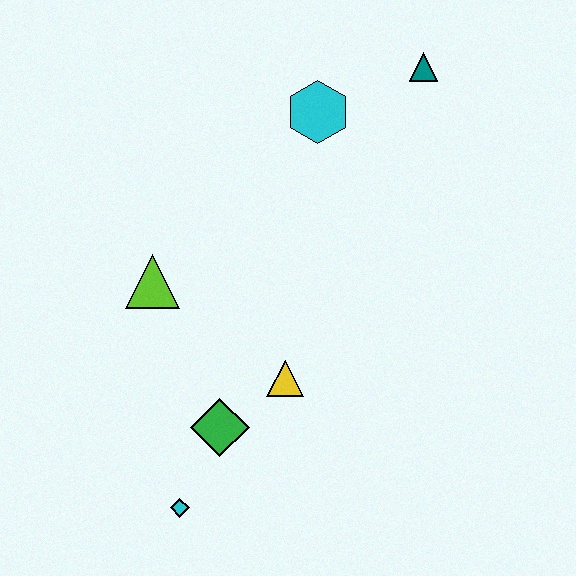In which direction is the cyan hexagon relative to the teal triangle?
The cyan hexagon is to the left of the teal triangle.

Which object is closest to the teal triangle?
The cyan hexagon is closest to the teal triangle.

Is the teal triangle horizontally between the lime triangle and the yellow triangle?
No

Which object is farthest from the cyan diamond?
The teal triangle is farthest from the cyan diamond.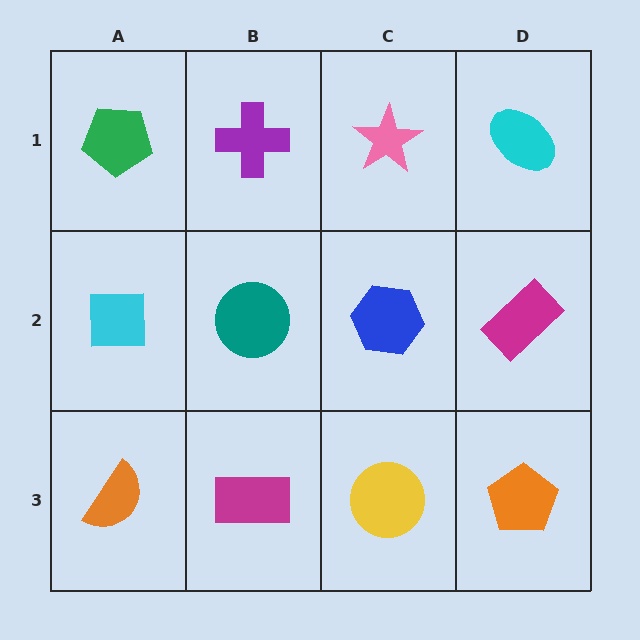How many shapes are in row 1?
4 shapes.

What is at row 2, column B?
A teal circle.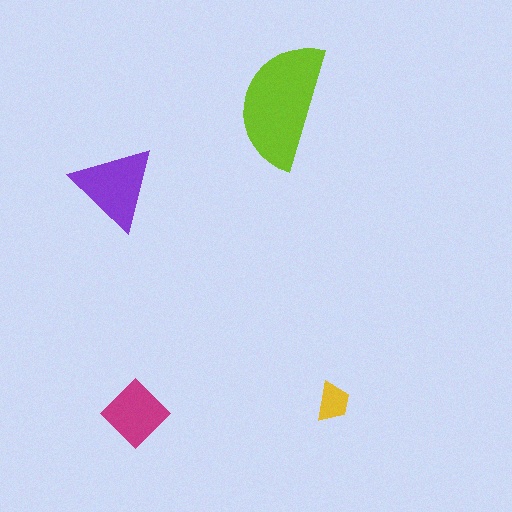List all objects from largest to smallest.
The lime semicircle, the purple triangle, the magenta diamond, the yellow trapezoid.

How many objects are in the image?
There are 4 objects in the image.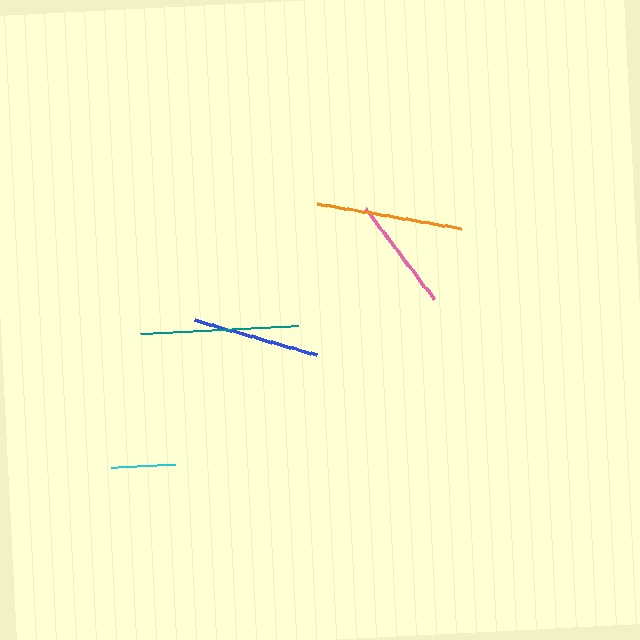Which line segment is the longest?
The teal line is the longest at approximately 158 pixels.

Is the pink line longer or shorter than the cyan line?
The pink line is longer than the cyan line.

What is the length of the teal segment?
The teal segment is approximately 158 pixels long.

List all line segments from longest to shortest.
From longest to shortest: teal, orange, blue, pink, cyan.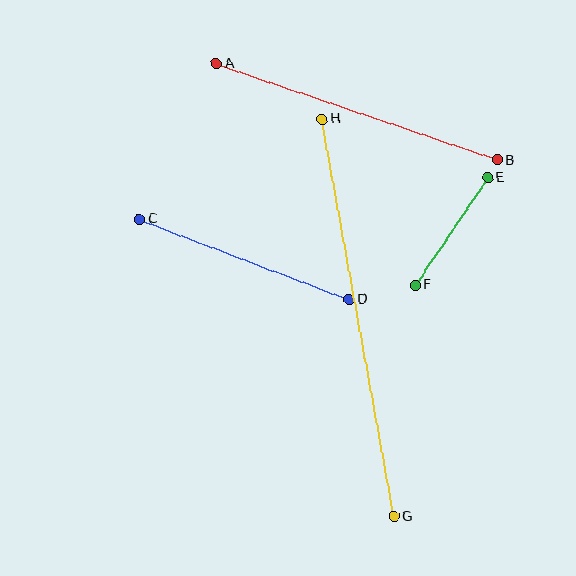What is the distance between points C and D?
The distance is approximately 224 pixels.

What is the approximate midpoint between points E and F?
The midpoint is at approximately (452, 231) pixels.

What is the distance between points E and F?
The distance is approximately 130 pixels.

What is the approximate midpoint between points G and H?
The midpoint is at approximately (358, 318) pixels.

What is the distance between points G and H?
The distance is approximately 404 pixels.